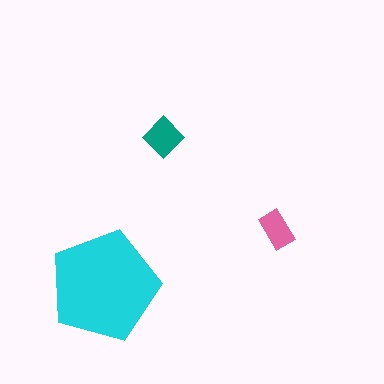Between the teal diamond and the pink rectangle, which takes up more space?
The teal diamond.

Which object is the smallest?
The pink rectangle.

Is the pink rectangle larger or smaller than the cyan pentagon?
Smaller.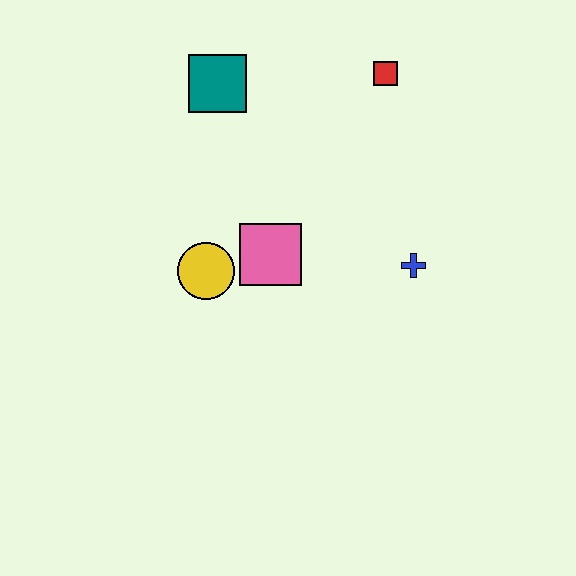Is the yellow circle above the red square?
No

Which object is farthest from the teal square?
The blue cross is farthest from the teal square.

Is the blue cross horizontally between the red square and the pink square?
No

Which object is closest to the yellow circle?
The pink square is closest to the yellow circle.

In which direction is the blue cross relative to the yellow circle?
The blue cross is to the right of the yellow circle.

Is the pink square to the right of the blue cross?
No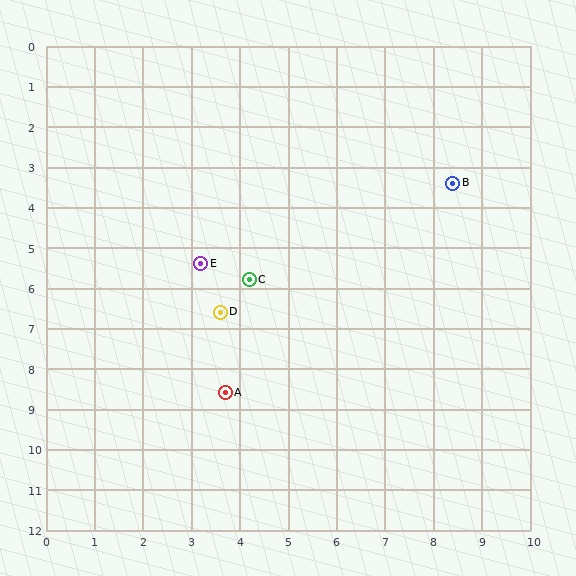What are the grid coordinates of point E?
Point E is at approximately (3.2, 5.4).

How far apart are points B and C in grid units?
Points B and C are about 4.8 grid units apart.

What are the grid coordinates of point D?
Point D is at approximately (3.6, 6.6).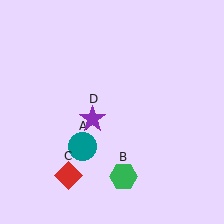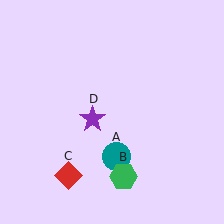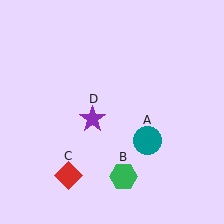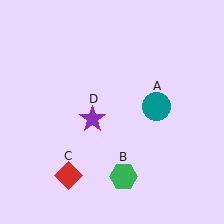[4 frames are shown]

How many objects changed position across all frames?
1 object changed position: teal circle (object A).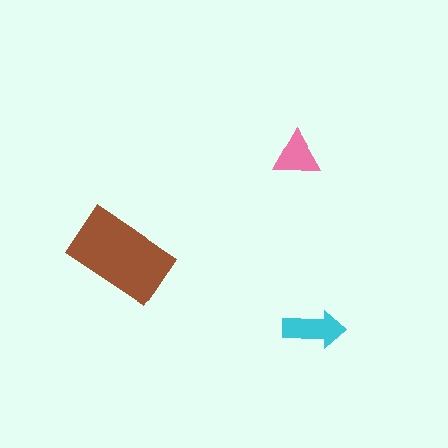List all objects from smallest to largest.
The pink triangle, the cyan arrow, the brown rectangle.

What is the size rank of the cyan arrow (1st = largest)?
2nd.